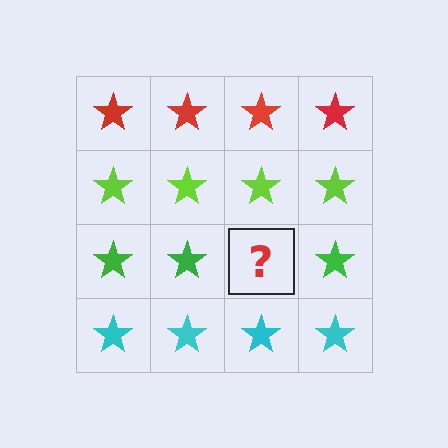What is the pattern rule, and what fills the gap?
The rule is that each row has a consistent color. The gap should be filled with a green star.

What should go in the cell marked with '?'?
The missing cell should contain a green star.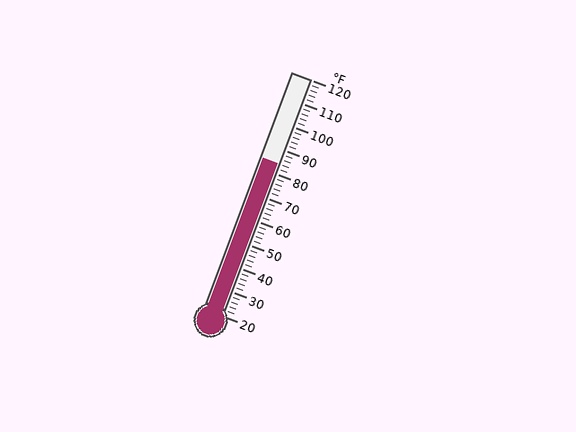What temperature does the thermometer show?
The thermometer shows approximately 84°F.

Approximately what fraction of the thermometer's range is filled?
The thermometer is filled to approximately 65% of its range.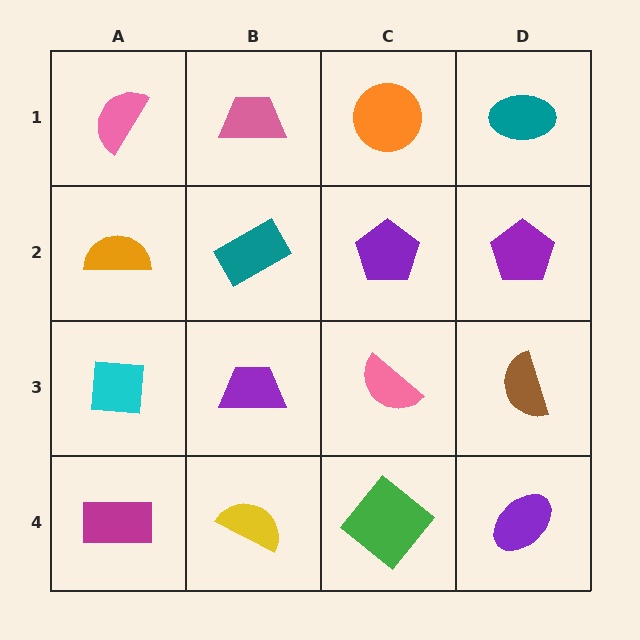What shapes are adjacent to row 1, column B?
A teal rectangle (row 2, column B), a pink semicircle (row 1, column A), an orange circle (row 1, column C).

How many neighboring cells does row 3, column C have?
4.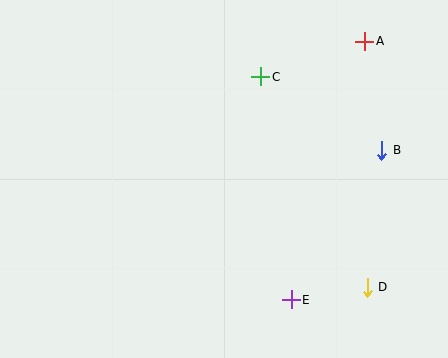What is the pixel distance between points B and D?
The distance between B and D is 138 pixels.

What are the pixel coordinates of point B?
Point B is at (382, 150).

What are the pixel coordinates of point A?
Point A is at (365, 41).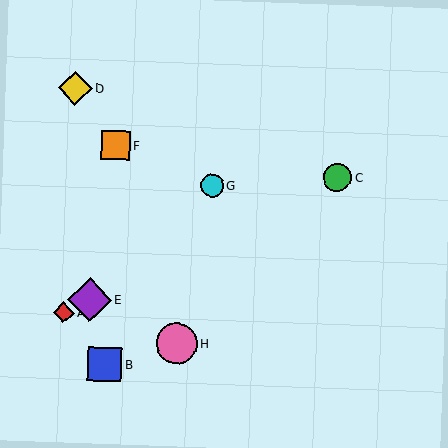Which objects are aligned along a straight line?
Objects A, C, E are aligned along a straight line.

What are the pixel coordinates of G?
Object G is at (212, 185).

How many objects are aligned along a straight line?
3 objects (A, C, E) are aligned along a straight line.